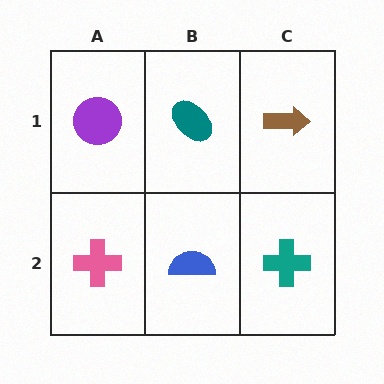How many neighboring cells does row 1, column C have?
2.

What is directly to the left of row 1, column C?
A teal ellipse.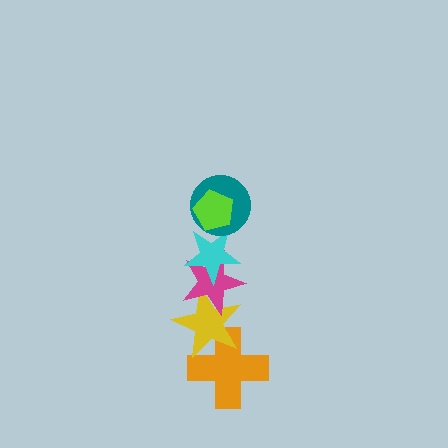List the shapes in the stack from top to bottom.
From top to bottom: the lime pentagon, the teal circle, the cyan star, the magenta star, the yellow star, the orange cross.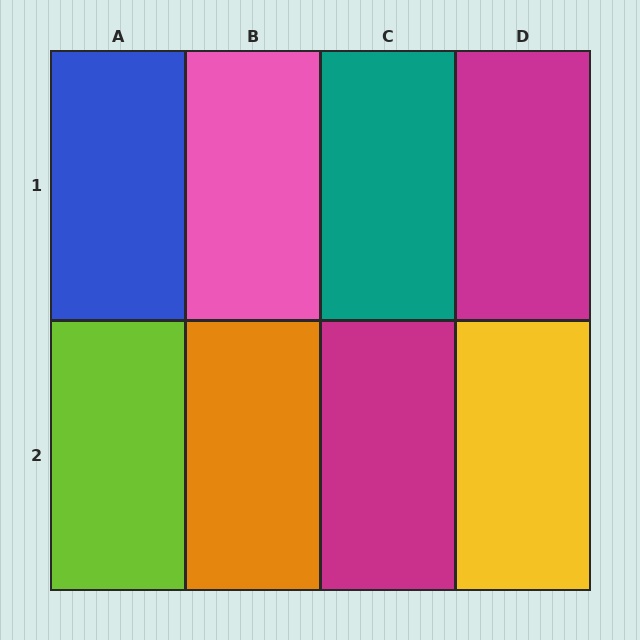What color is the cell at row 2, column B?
Orange.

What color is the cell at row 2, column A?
Lime.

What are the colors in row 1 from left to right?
Blue, pink, teal, magenta.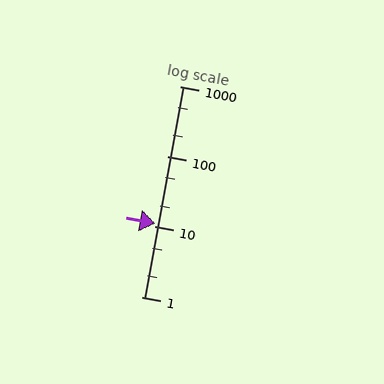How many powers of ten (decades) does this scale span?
The scale spans 3 decades, from 1 to 1000.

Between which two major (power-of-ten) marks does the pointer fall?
The pointer is between 10 and 100.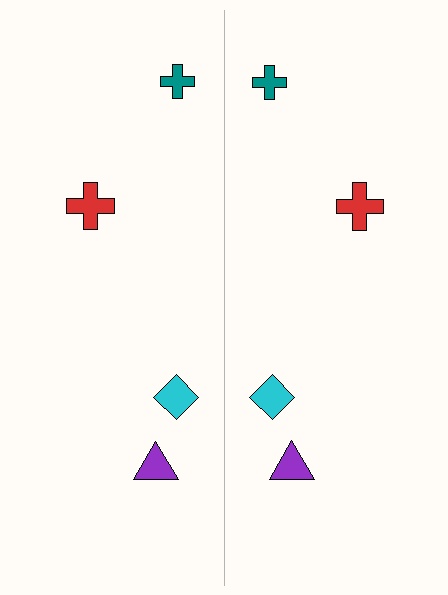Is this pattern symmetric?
Yes, this pattern has bilateral (reflection) symmetry.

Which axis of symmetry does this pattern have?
The pattern has a vertical axis of symmetry running through the center of the image.